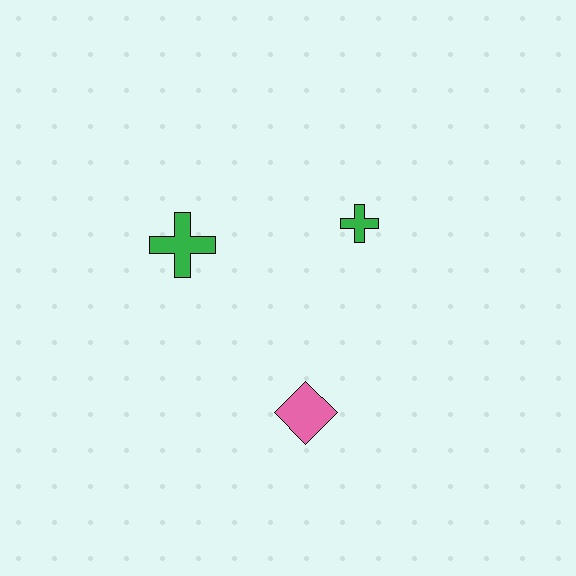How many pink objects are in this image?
There is 1 pink object.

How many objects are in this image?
There are 3 objects.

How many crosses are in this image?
There are 2 crosses.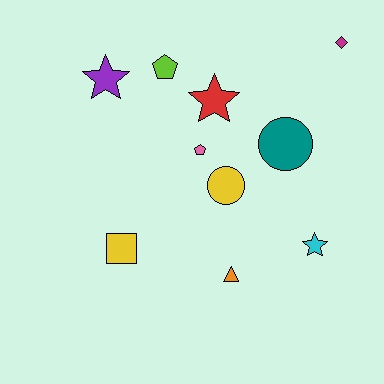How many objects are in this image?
There are 10 objects.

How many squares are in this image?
There is 1 square.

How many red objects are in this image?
There is 1 red object.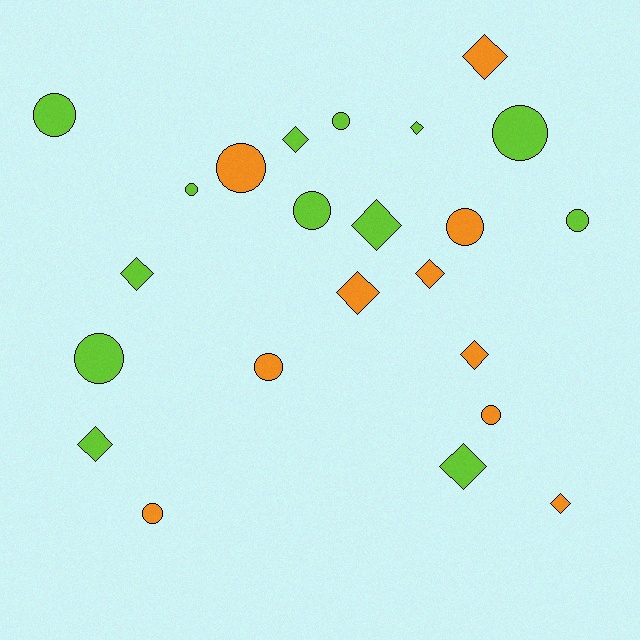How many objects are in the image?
There are 23 objects.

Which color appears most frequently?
Lime, with 13 objects.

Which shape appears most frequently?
Circle, with 12 objects.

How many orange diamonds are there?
There are 5 orange diamonds.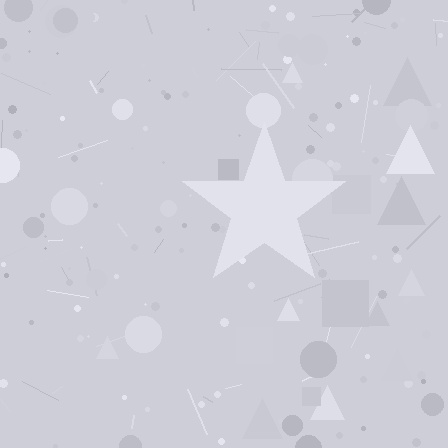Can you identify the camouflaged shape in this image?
The camouflaged shape is a star.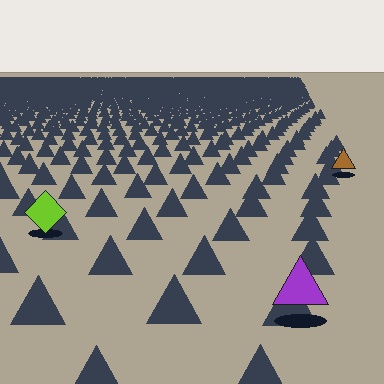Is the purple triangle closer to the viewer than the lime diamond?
Yes. The purple triangle is closer — you can tell from the texture gradient: the ground texture is coarser near it.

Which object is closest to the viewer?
The purple triangle is closest. The texture marks near it are larger and more spread out.